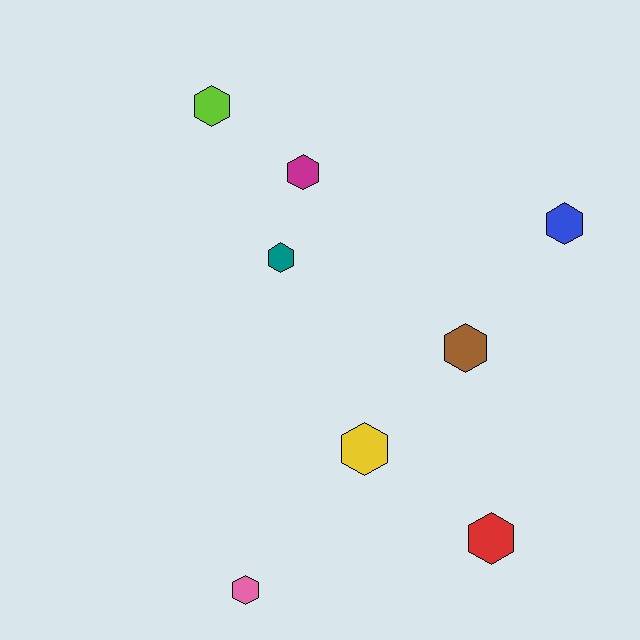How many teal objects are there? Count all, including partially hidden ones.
There is 1 teal object.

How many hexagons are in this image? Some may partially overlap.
There are 8 hexagons.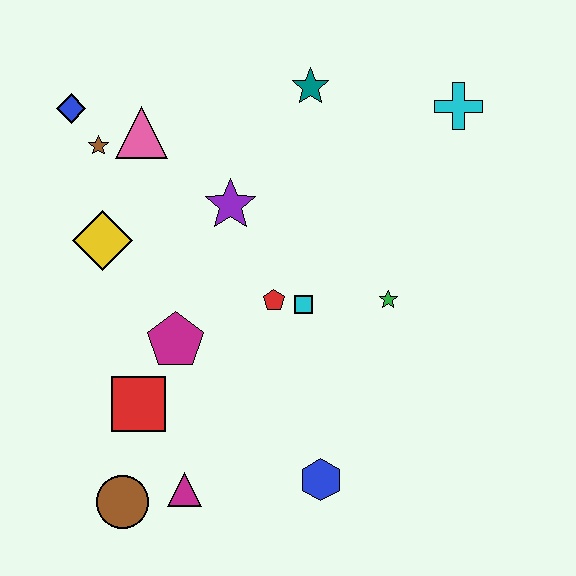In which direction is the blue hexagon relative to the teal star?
The blue hexagon is below the teal star.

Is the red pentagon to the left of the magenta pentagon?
No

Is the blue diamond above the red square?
Yes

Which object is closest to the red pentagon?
The cyan square is closest to the red pentagon.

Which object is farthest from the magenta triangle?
The cyan cross is farthest from the magenta triangle.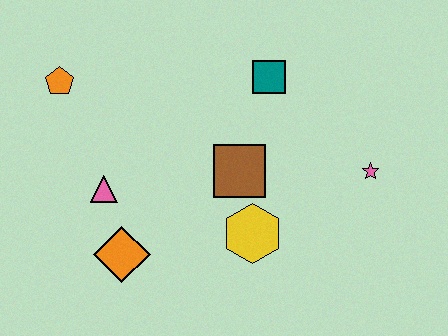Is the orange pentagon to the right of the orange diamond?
No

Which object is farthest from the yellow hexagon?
The orange pentagon is farthest from the yellow hexagon.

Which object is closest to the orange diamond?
The pink triangle is closest to the orange diamond.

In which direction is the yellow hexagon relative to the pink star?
The yellow hexagon is to the left of the pink star.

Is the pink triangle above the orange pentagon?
No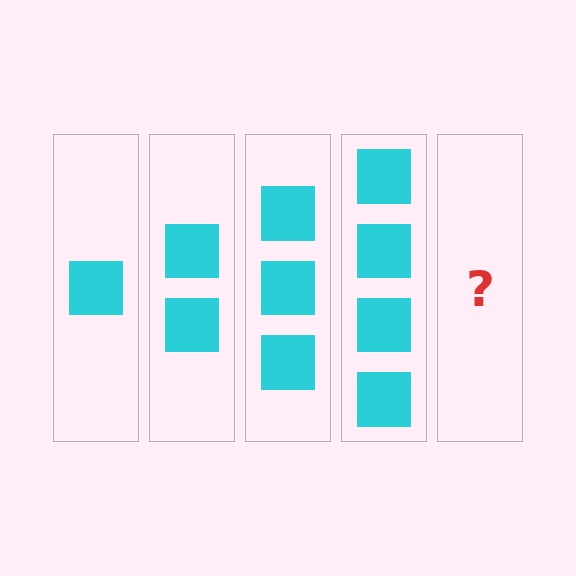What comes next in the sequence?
The next element should be 5 squares.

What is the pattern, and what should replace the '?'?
The pattern is that each step adds one more square. The '?' should be 5 squares.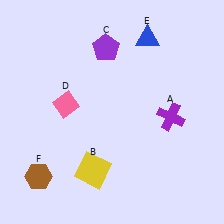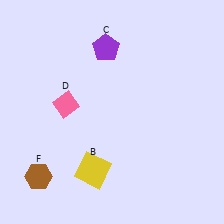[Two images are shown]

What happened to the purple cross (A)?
The purple cross (A) was removed in Image 2. It was in the bottom-right area of Image 1.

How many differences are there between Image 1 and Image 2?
There are 2 differences between the two images.